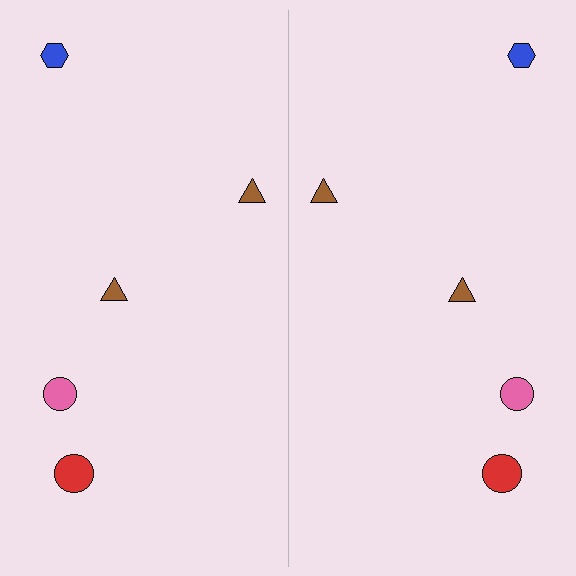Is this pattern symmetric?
Yes, this pattern has bilateral (reflection) symmetry.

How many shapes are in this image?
There are 10 shapes in this image.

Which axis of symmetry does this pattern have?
The pattern has a vertical axis of symmetry running through the center of the image.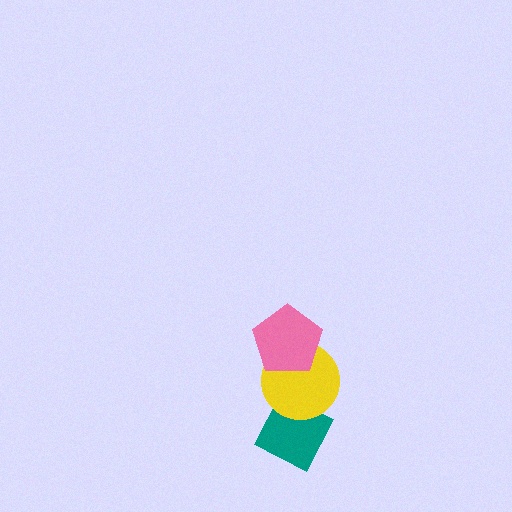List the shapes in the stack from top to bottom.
From top to bottom: the pink pentagon, the yellow circle, the teal diamond.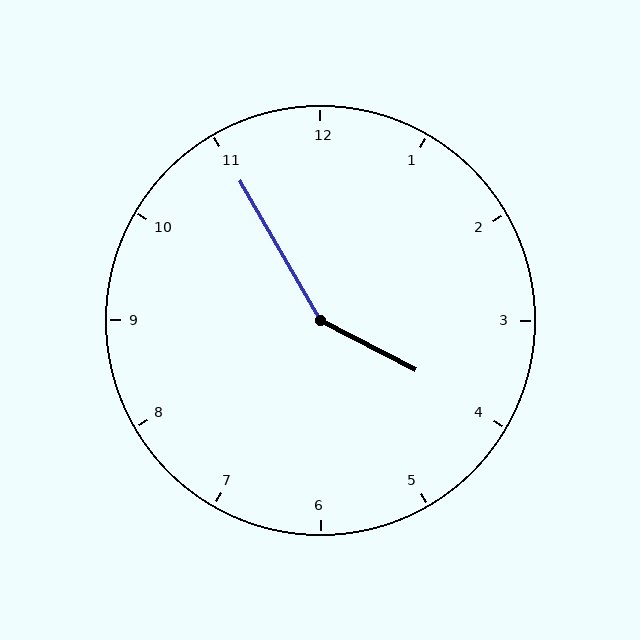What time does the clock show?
3:55.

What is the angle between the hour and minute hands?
Approximately 148 degrees.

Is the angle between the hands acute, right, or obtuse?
It is obtuse.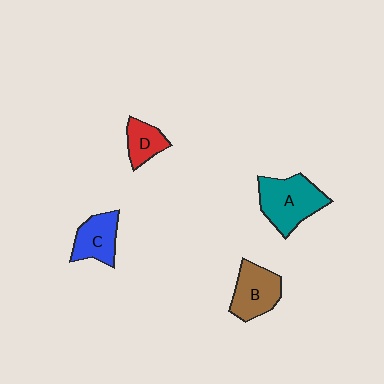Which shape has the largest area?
Shape A (teal).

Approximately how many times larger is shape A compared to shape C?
Approximately 1.5 times.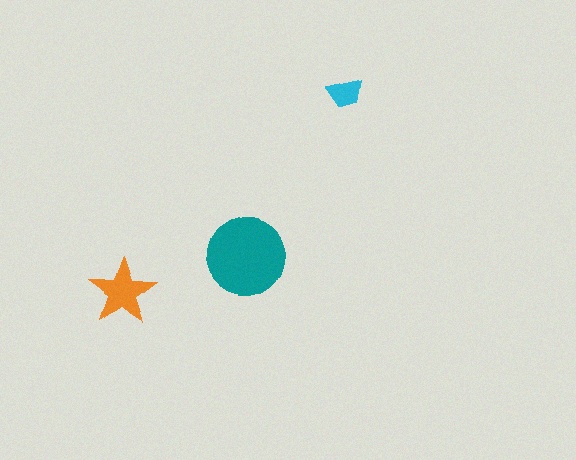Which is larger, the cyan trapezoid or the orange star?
The orange star.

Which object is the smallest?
The cyan trapezoid.